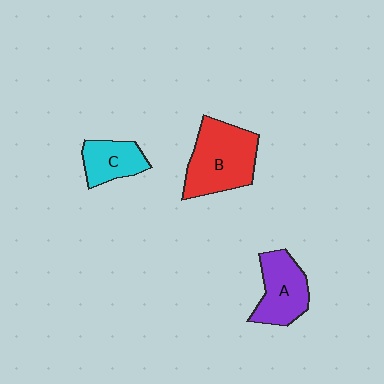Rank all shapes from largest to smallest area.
From largest to smallest: B (red), A (purple), C (cyan).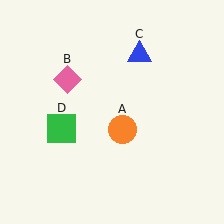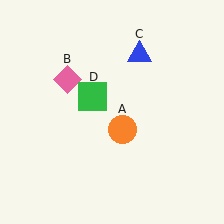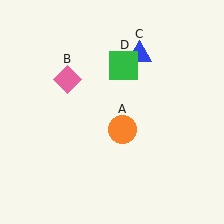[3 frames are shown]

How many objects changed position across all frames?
1 object changed position: green square (object D).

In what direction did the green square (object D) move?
The green square (object D) moved up and to the right.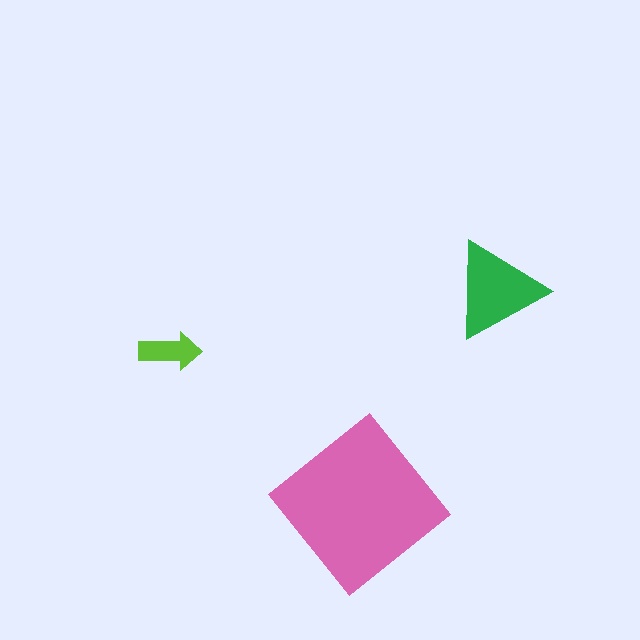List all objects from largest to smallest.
The pink diamond, the green triangle, the lime arrow.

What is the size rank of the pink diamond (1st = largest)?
1st.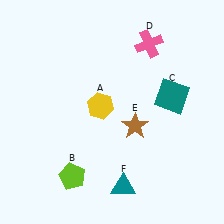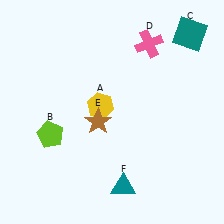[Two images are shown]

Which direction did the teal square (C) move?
The teal square (C) moved up.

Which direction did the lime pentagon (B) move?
The lime pentagon (B) moved up.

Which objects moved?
The objects that moved are: the lime pentagon (B), the teal square (C), the brown star (E).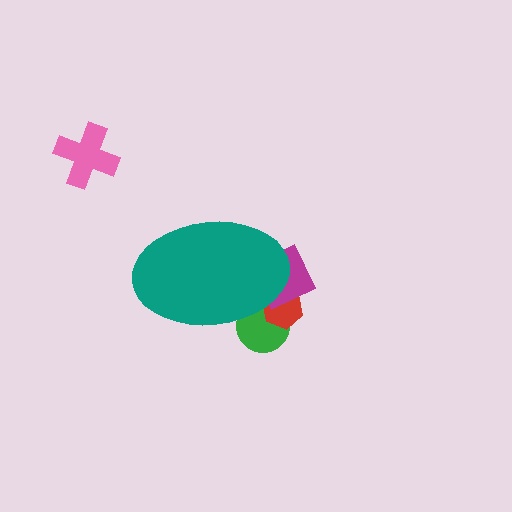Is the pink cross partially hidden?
No, the pink cross is fully visible.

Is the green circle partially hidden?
Yes, the green circle is partially hidden behind the teal ellipse.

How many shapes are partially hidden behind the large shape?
3 shapes are partially hidden.